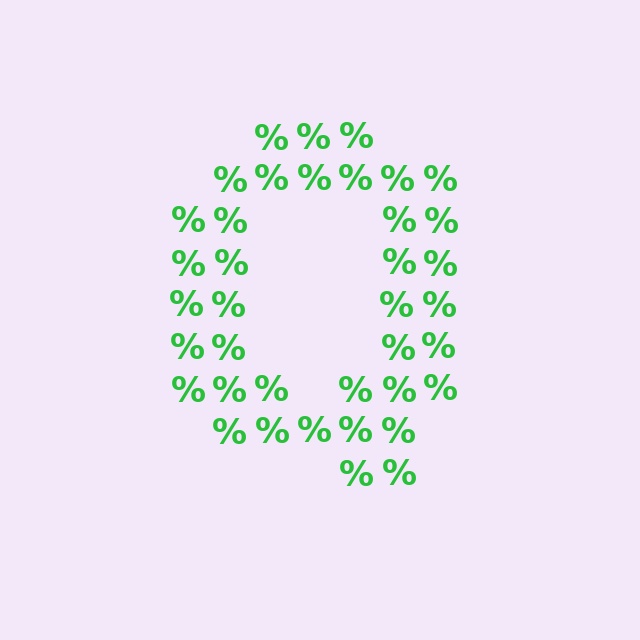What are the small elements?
The small elements are percent signs.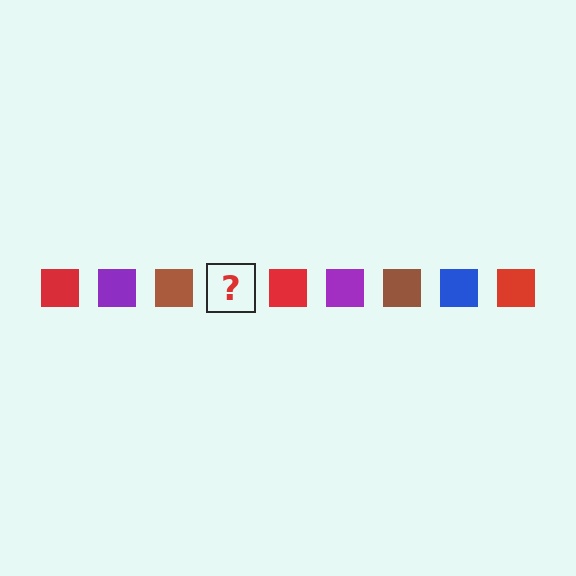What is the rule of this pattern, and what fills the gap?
The rule is that the pattern cycles through red, purple, brown, blue squares. The gap should be filled with a blue square.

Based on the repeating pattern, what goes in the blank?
The blank should be a blue square.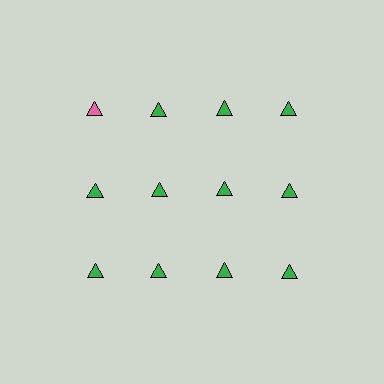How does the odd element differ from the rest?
It has a different color: pink instead of green.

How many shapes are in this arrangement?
There are 12 shapes arranged in a grid pattern.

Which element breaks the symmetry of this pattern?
The pink triangle in the top row, leftmost column breaks the symmetry. All other shapes are green triangles.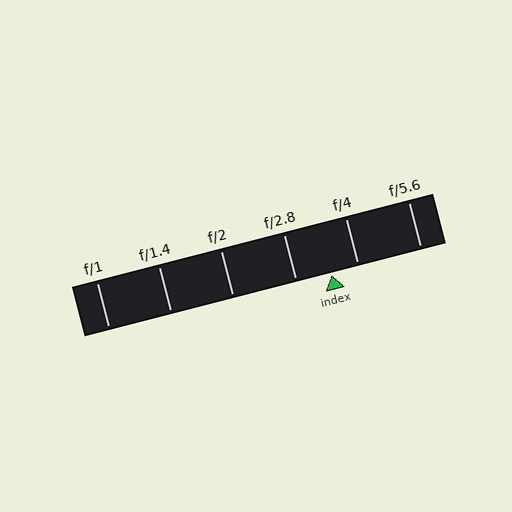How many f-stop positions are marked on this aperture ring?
There are 6 f-stop positions marked.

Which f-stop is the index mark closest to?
The index mark is closest to f/4.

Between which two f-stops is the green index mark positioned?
The index mark is between f/2.8 and f/4.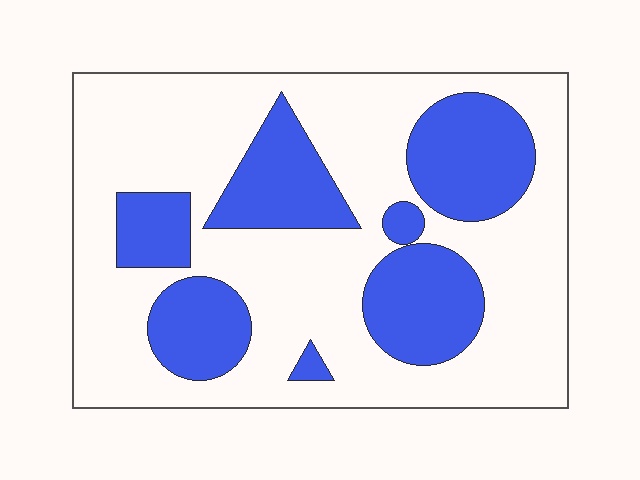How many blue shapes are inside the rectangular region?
7.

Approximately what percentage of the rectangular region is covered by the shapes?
Approximately 30%.